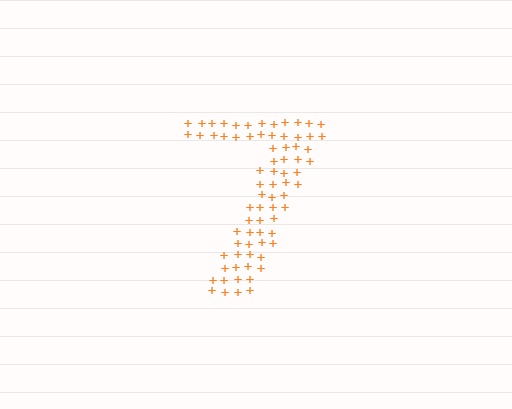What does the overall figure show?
The overall figure shows the digit 7.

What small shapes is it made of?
It is made of small plus signs.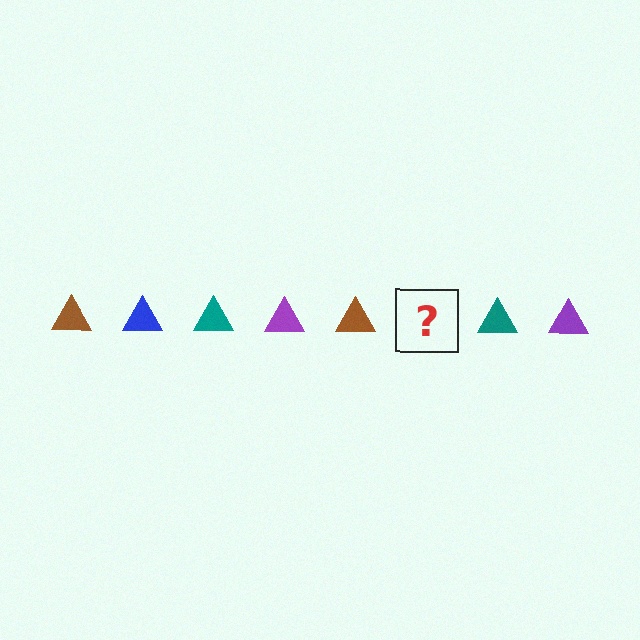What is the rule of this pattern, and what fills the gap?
The rule is that the pattern cycles through brown, blue, teal, purple triangles. The gap should be filled with a blue triangle.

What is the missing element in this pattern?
The missing element is a blue triangle.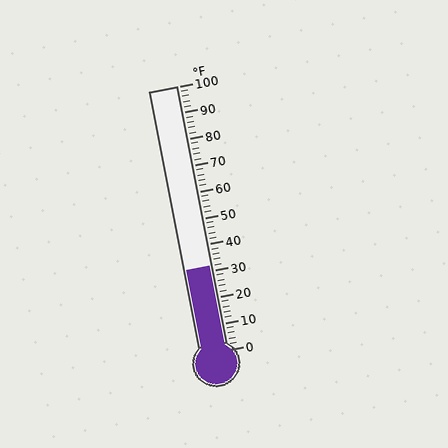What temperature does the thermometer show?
The thermometer shows approximately 32°F.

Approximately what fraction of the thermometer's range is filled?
The thermometer is filled to approximately 30% of its range.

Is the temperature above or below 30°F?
The temperature is above 30°F.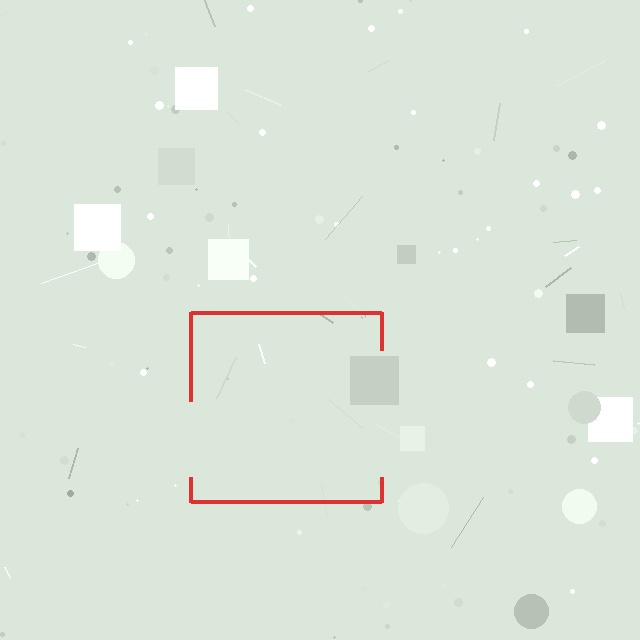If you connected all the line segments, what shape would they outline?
They would outline a square.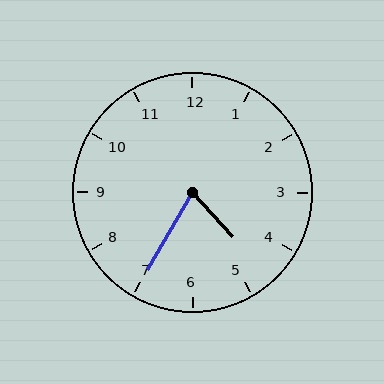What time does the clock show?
4:35.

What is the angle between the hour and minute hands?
Approximately 72 degrees.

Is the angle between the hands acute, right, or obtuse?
It is acute.